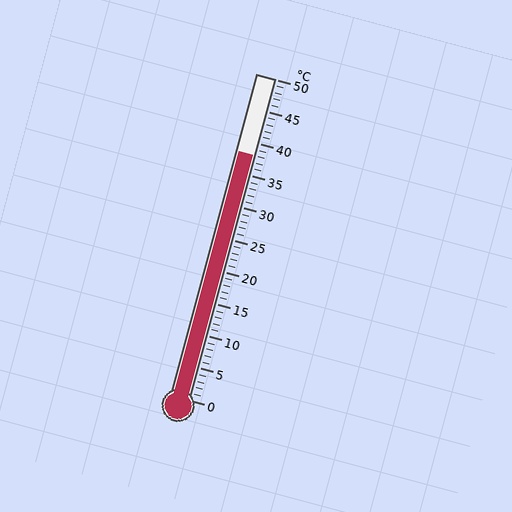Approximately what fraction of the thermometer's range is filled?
The thermometer is filled to approximately 75% of its range.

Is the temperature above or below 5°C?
The temperature is above 5°C.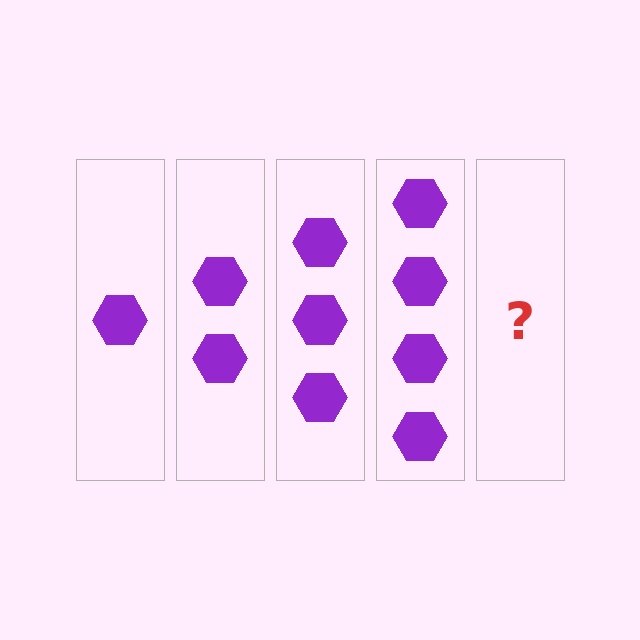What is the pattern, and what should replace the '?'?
The pattern is that each step adds one more hexagon. The '?' should be 5 hexagons.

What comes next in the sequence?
The next element should be 5 hexagons.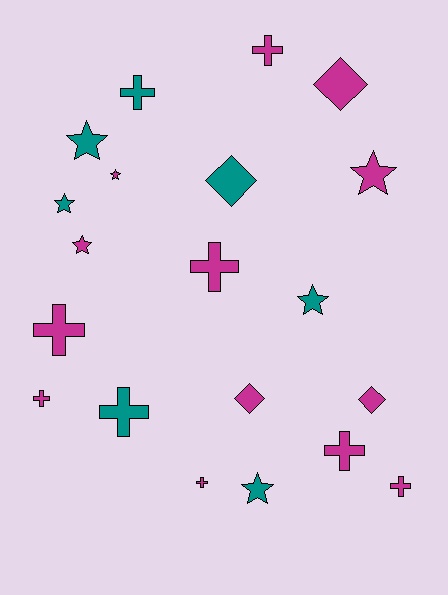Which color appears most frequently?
Magenta, with 13 objects.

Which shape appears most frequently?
Cross, with 9 objects.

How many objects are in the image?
There are 20 objects.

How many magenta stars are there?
There are 3 magenta stars.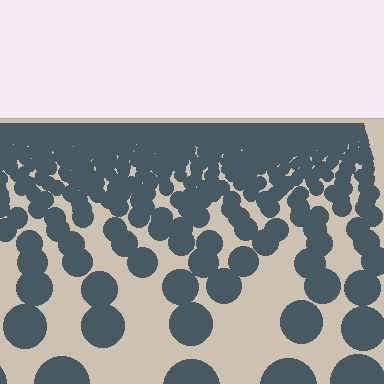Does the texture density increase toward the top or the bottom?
Density increases toward the top.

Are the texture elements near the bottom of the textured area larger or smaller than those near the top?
Larger. Near the bottom, elements are closer to the viewer and appear at a bigger on-screen size.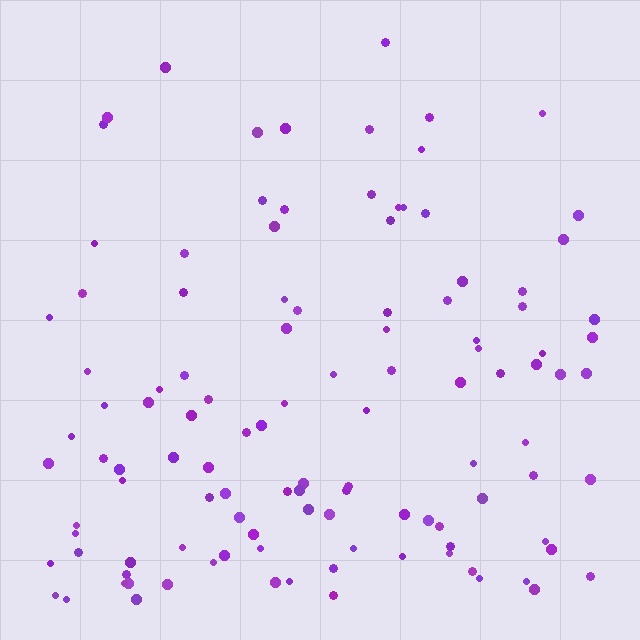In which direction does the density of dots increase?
From top to bottom, with the bottom side densest.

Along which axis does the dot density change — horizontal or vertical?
Vertical.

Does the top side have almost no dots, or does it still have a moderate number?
Still a moderate number, just noticeably fewer than the bottom.